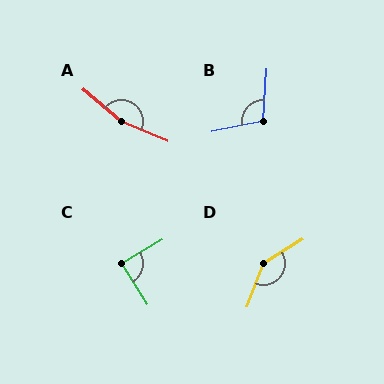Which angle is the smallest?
C, at approximately 89 degrees.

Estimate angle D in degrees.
Approximately 142 degrees.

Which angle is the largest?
A, at approximately 162 degrees.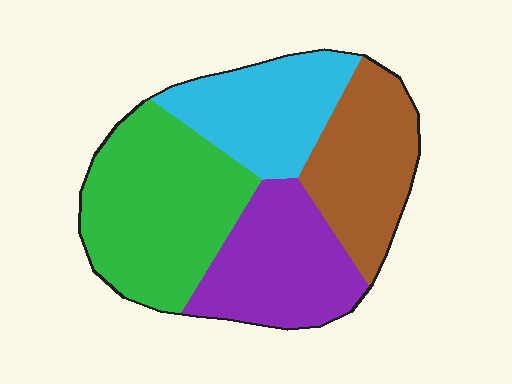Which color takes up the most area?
Green, at roughly 35%.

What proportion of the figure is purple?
Purple takes up about one quarter (1/4) of the figure.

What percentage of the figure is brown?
Brown takes up about one fifth (1/5) of the figure.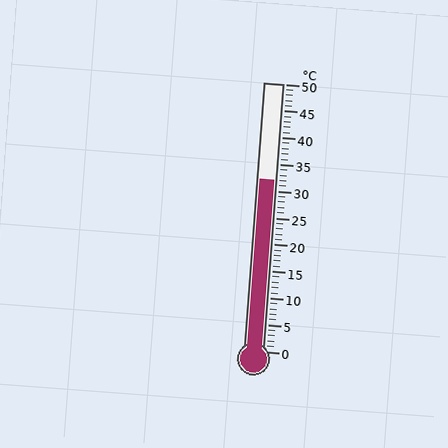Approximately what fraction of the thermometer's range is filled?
The thermometer is filled to approximately 65% of its range.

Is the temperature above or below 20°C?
The temperature is above 20°C.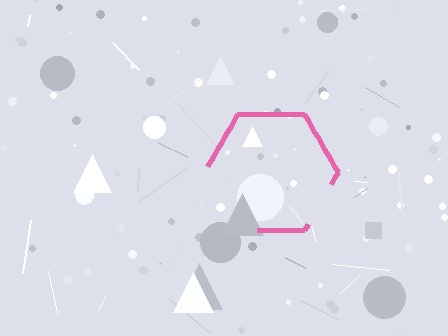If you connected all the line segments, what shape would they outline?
They would outline a hexagon.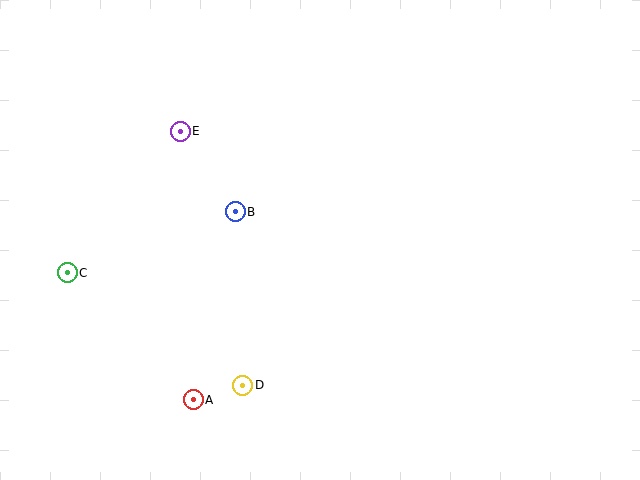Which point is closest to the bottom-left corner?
Point A is closest to the bottom-left corner.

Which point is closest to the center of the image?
Point B at (235, 212) is closest to the center.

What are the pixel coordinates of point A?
Point A is at (193, 400).